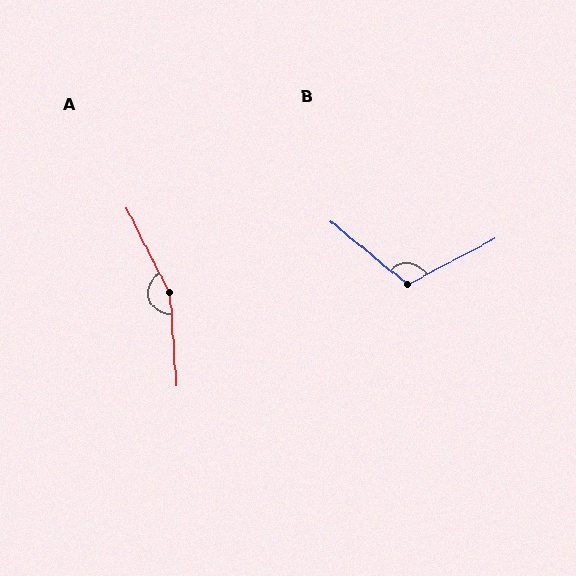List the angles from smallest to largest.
B (113°), A (157°).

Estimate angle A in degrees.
Approximately 157 degrees.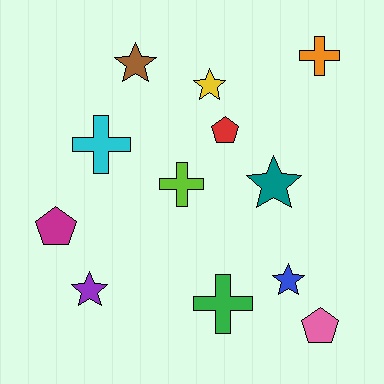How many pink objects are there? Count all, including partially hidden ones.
There is 1 pink object.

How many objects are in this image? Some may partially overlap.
There are 12 objects.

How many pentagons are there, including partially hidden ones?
There are 3 pentagons.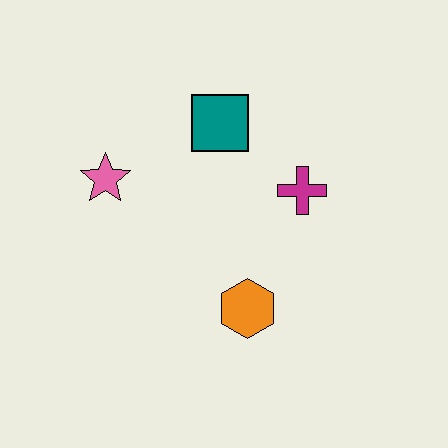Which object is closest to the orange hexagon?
The magenta cross is closest to the orange hexagon.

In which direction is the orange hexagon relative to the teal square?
The orange hexagon is below the teal square.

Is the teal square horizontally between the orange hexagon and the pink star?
Yes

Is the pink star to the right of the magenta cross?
No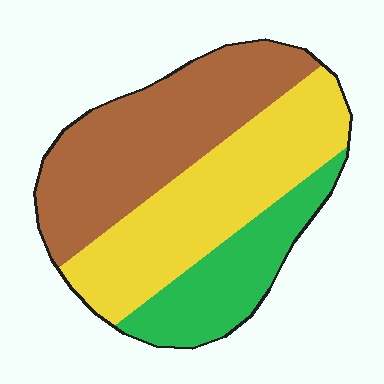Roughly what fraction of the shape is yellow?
Yellow takes up about three eighths (3/8) of the shape.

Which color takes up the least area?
Green, at roughly 20%.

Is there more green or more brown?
Brown.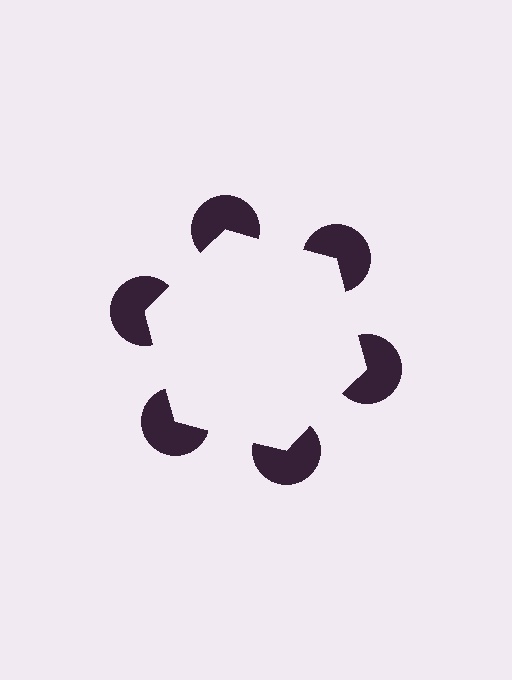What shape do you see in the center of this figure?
An illusory hexagon — its edges are inferred from the aligned wedge cuts in the pac-man discs, not physically drawn.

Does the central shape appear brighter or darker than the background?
It typically appears slightly brighter than the background, even though no actual brightness change is drawn.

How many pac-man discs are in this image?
There are 6 — one at each vertex of the illusory hexagon.